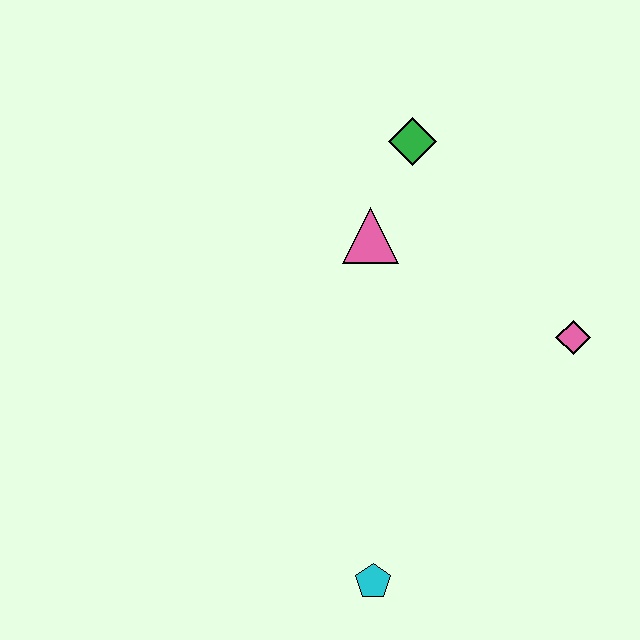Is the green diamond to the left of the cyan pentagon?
No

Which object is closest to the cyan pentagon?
The pink diamond is closest to the cyan pentagon.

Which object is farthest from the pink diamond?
The cyan pentagon is farthest from the pink diamond.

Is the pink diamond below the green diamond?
Yes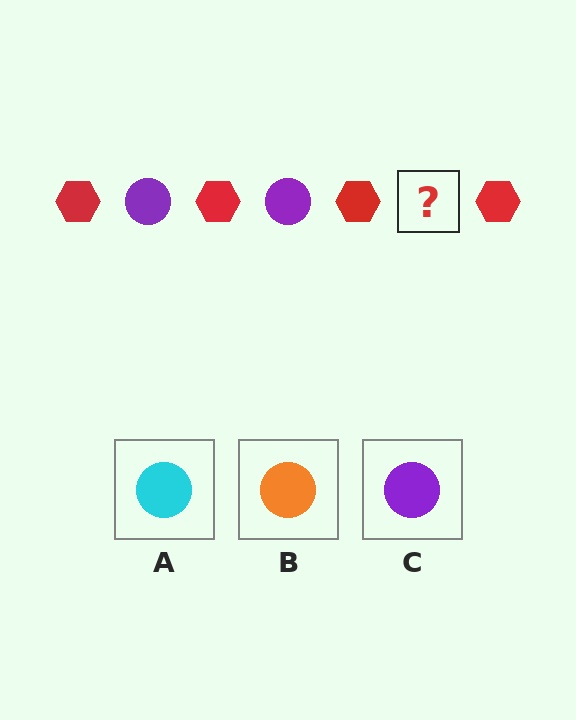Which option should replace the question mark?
Option C.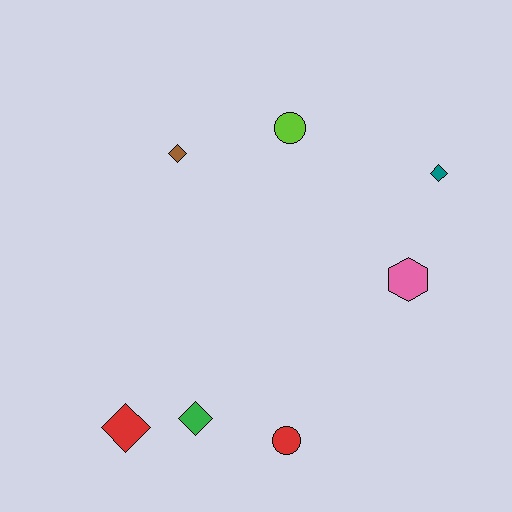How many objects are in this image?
There are 7 objects.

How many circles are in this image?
There are 2 circles.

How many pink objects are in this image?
There is 1 pink object.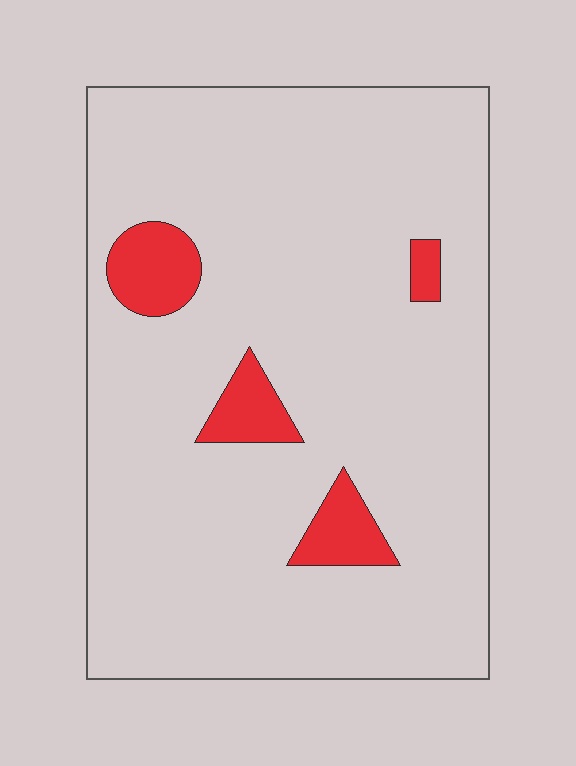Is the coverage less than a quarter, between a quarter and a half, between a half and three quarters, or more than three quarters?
Less than a quarter.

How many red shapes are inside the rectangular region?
4.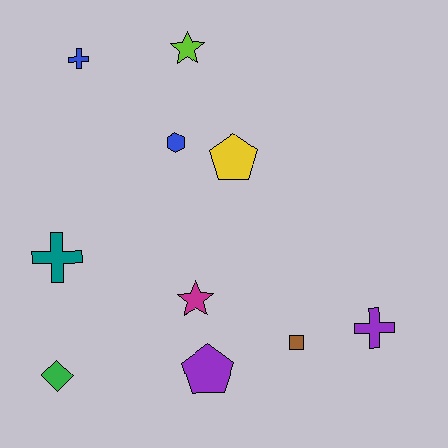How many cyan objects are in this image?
There are no cyan objects.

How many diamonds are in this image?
There is 1 diamond.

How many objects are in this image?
There are 10 objects.